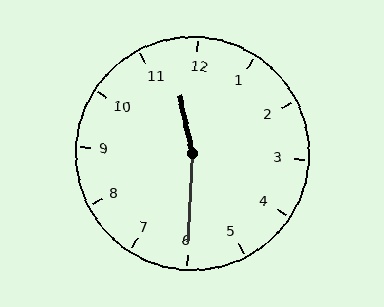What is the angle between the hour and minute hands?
Approximately 165 degrees.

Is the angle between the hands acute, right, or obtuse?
It is obtuse.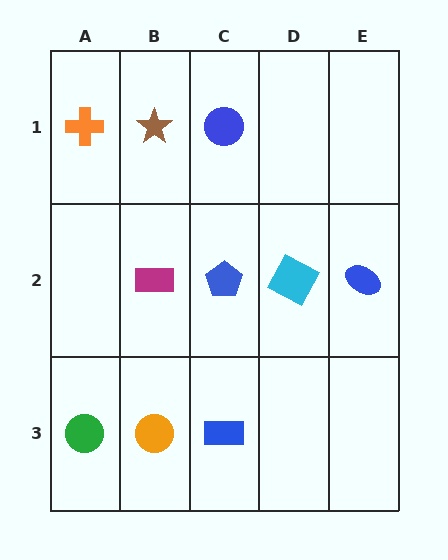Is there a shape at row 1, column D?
No, that cell is empty.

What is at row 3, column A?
A green circle.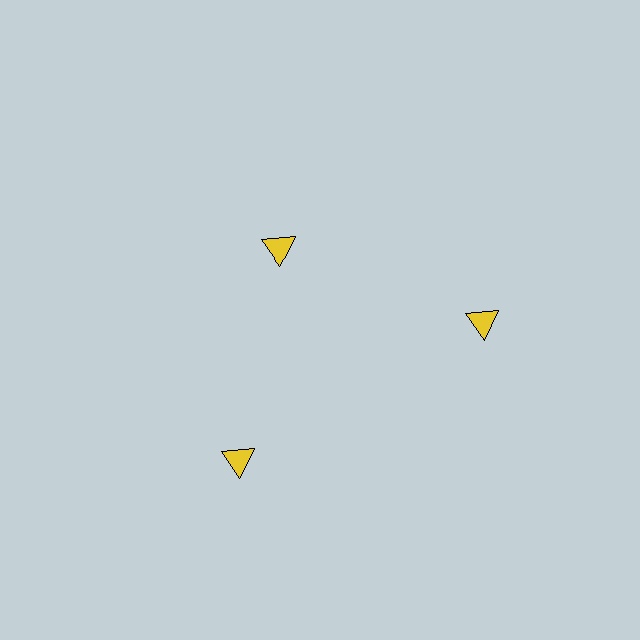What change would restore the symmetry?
The symmetry would be restored by moving it outward, back onto the ring so that all 3 triangles sit at equal angles and equal distance from the center.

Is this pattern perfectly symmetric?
No. The 3 yellow triangles are arranged in a ring, but one element near the 11 o'clock position is pulled inward toward the center, breaking the 3-fold rotational symmetry.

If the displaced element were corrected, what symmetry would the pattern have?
It would have 3-fold rotational symmetry — the pattern would map onto itself every 120 degrees.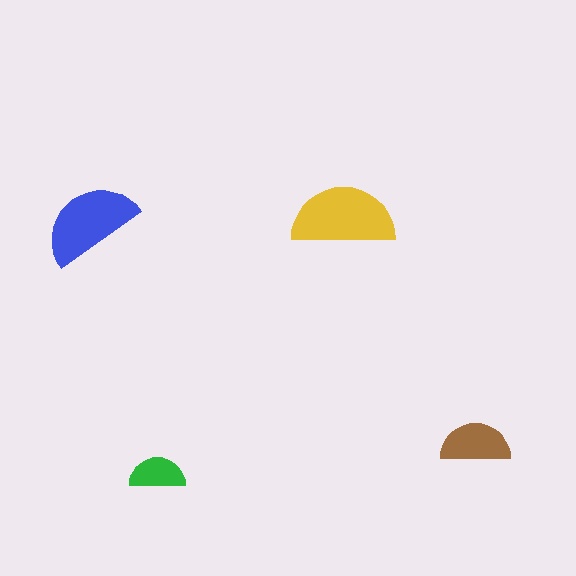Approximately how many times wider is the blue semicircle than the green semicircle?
About 2 times wider.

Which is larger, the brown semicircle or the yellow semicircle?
The yellow one.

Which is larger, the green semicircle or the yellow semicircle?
The yellow one.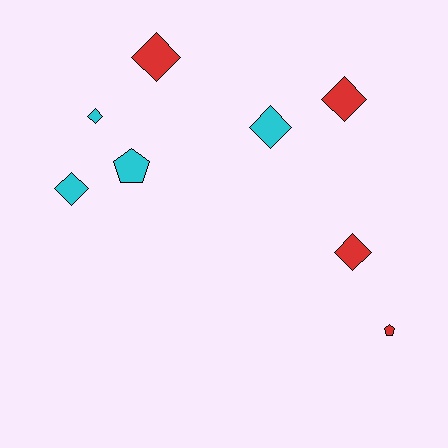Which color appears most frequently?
Red, with 4 objects.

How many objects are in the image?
There are 8 objects.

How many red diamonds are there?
There are 3 red diamonds.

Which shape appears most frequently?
Diamond, with 6 objects.